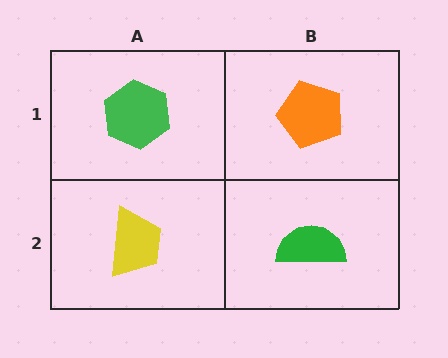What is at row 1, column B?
An orange pentagon.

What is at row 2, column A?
A yellow trapezoid.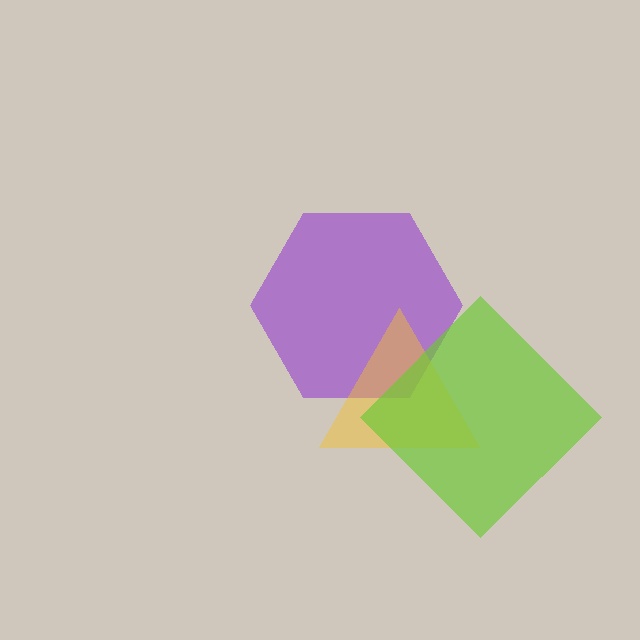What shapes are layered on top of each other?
The layered shapes are: a purple hexagon, a yellow triangle, a lime diamond.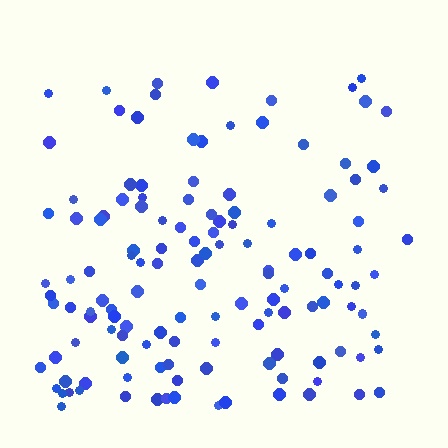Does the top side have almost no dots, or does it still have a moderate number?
Still a moderate number, just noticeably fewer than the bottom.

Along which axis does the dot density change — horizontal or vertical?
Vertical.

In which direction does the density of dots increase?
From top to bottom, with the bottom side densest.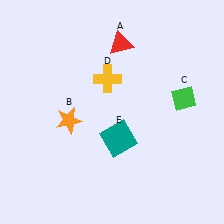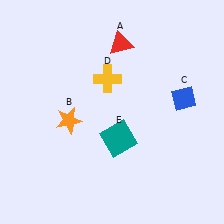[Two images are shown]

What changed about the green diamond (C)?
In Image 1, C is green. In Image 2, it changed to blue.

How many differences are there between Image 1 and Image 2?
There is 1 difference between the two images.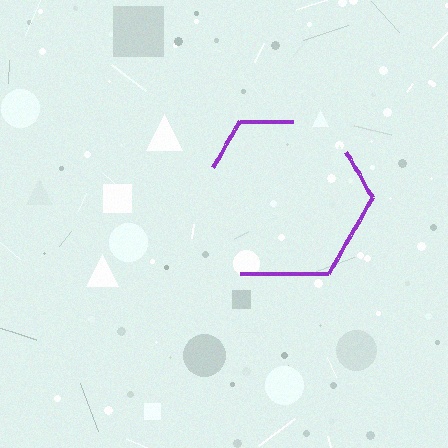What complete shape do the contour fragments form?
The contour fragments form a hexagon.